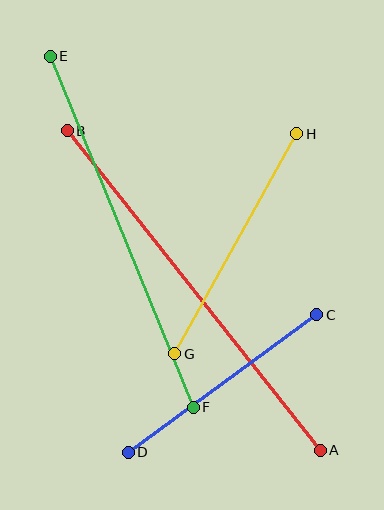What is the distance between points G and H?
The distance is approximately 252 pixels.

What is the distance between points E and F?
The distance is approximately 379 pixels.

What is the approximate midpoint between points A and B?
The midpoint is at approximately (194, 291) pixels.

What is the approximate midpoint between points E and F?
The midpoint is at approximately (122, 232) pixels.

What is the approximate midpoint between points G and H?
The midpoint is at approximately (236, 244) pixels.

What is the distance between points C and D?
The distance is approximately 233 pixels.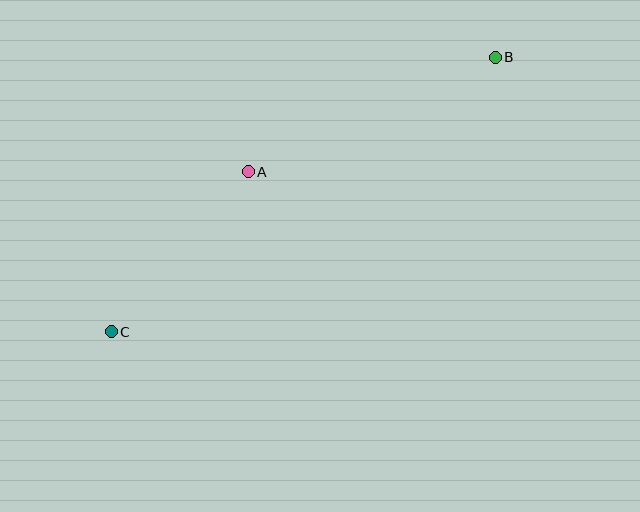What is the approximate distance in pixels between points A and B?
The distance between A and B is approximately 272 pixels.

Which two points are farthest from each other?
Points B and C are farthest from each other.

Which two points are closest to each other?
Points A and C are closest to each other.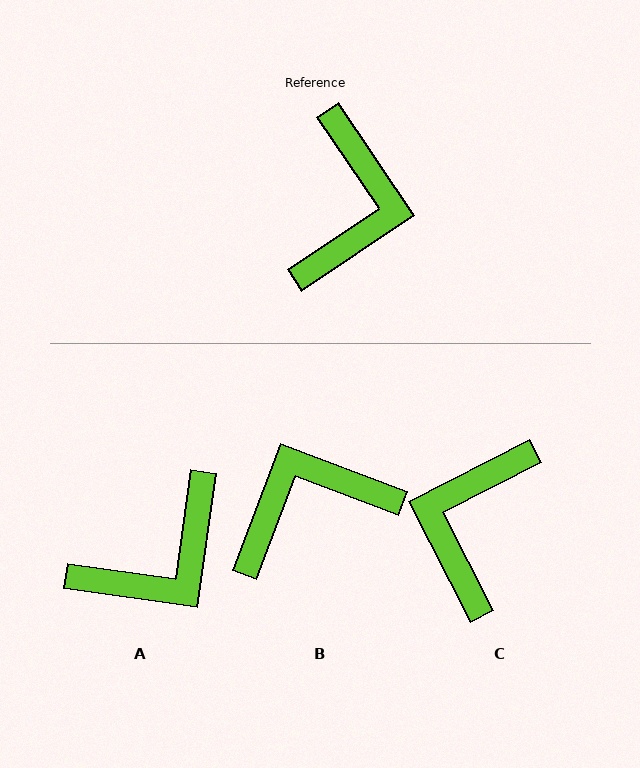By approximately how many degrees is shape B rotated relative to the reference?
Approximately 125 degrees counter-clockwise.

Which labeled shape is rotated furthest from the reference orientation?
C, about 173 degrees away.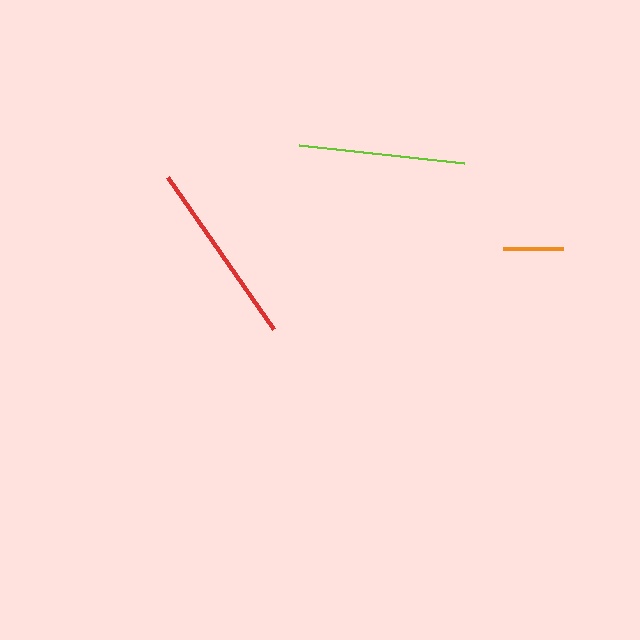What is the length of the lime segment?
The lime segment is approximately 166 pixels long.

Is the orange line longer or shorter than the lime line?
The lime line is longer than the orange line.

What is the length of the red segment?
The red segment is approximately 185 pixels long.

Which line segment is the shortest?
The orange line is the shortest at approximately 60 pixels.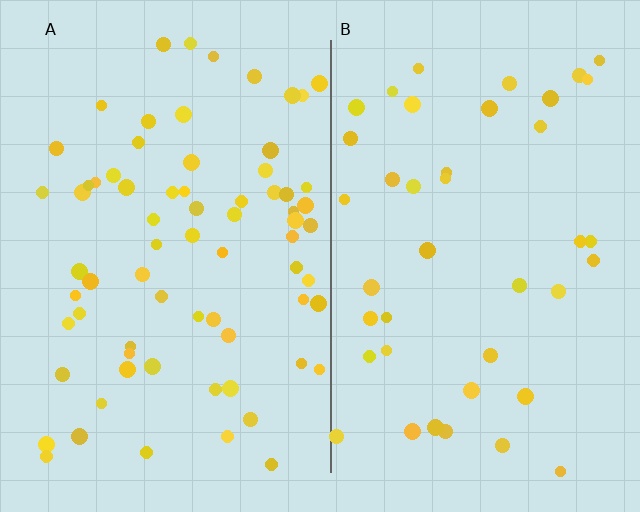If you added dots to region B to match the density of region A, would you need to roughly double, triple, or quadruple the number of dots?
Approximately double.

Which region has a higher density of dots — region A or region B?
A (the left).